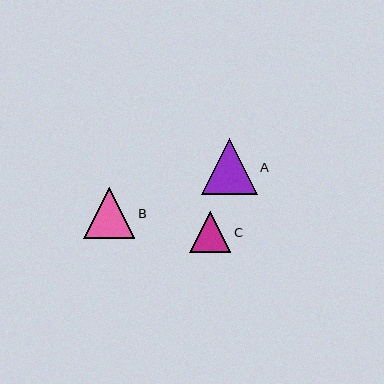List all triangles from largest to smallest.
From largest to smallest: A, B, C.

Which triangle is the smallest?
Triangle C is the smallest with a size of approximately 41 pixels.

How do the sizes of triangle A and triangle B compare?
Triangle A and triangle B are approximately the same size.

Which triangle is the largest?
Triangle A is the largest with a size of approximately 55 pixels.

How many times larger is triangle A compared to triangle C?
Triangle A is approximately 1.3 times the size of triangle C.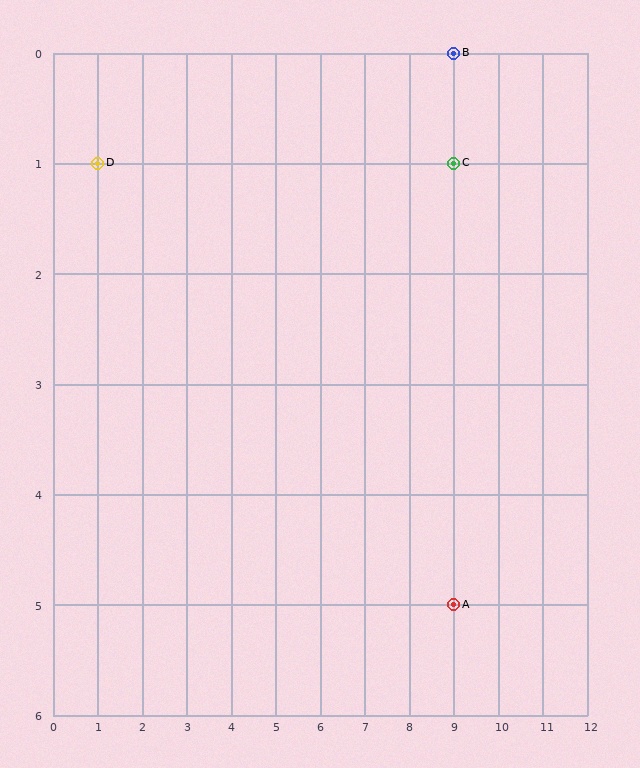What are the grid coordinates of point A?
Point A is at grid coordinates (9, 5).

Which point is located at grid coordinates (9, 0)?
Point B is at (9, 0).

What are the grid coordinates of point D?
Point D is at grid coordinates (1, 1).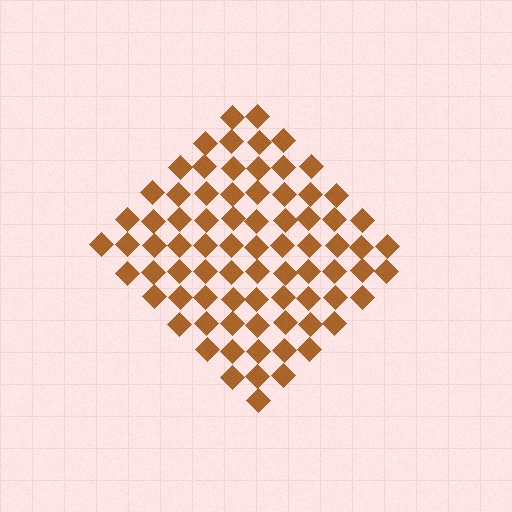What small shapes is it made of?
It is made of small diamonds.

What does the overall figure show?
The overall figure shows a diamond.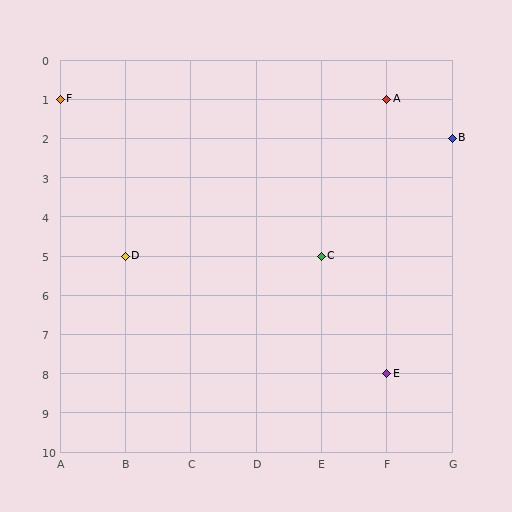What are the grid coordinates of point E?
Point E is at grid coordinates (F, 8).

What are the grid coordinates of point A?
Point A is at grid coordinates (F, 1).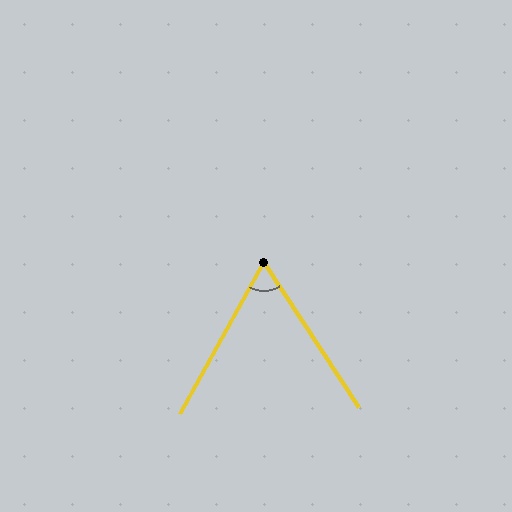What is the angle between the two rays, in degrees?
Approximately 62 degrees.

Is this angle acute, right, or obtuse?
It is acute.